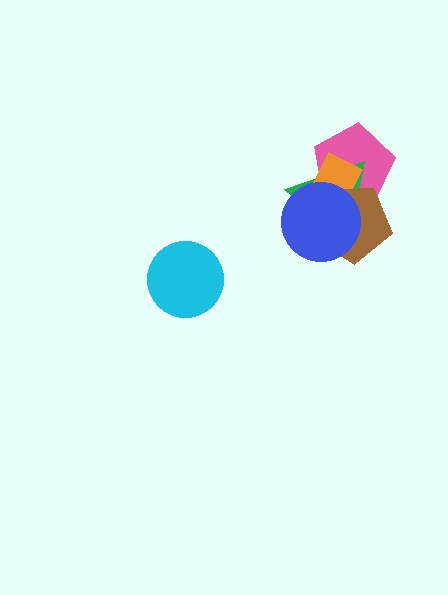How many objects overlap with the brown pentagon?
4 objects overlap with the brown pentagon.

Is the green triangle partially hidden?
Yes, it is partially covered by another shape.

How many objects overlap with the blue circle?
4 objects overlap with the blue circle.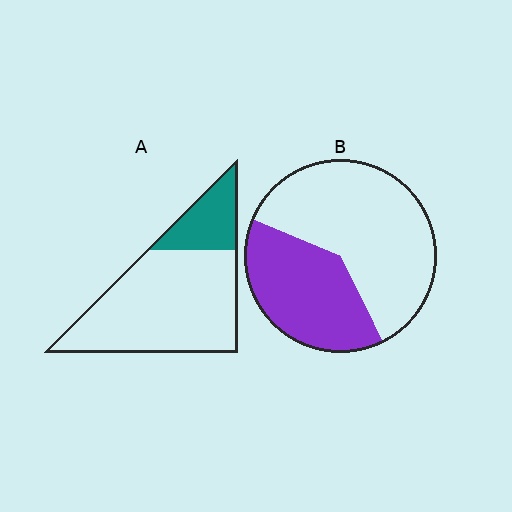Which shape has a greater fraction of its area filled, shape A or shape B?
Shape B.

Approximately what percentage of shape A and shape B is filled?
A is approximately 20% and B is approximately 40%.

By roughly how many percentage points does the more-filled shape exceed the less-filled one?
By roughly 15 percentage points (B over A).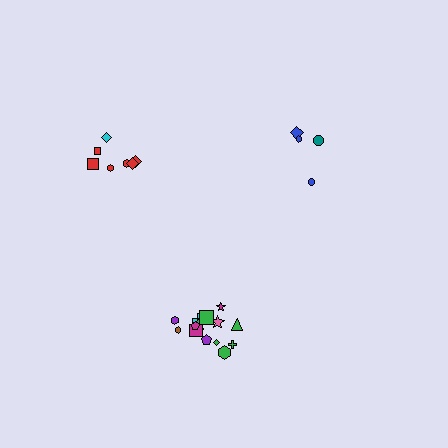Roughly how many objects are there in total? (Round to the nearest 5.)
Roughly 25 objects in total.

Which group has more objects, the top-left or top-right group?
The top-left group.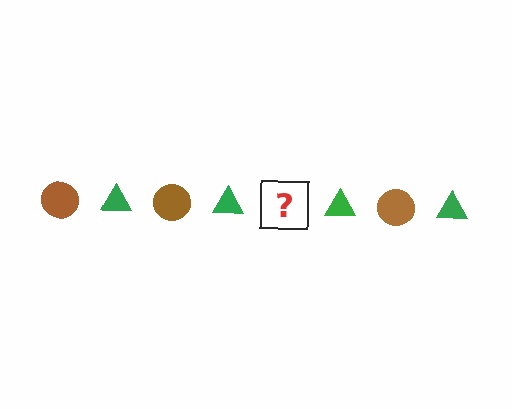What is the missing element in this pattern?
The missing element is a brown circle.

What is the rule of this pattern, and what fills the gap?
The rule is that the pattern alternates between brown circle and green triangle. The gap should be filled with a brown circle.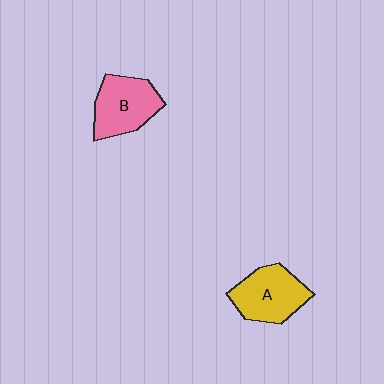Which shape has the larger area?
Shape A (yellow).